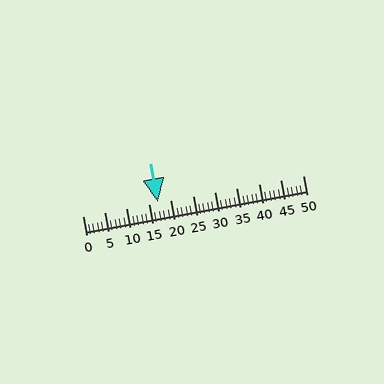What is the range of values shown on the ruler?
The ruler shows values from 0 to 50.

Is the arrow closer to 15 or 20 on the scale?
The arrow is closer to 15.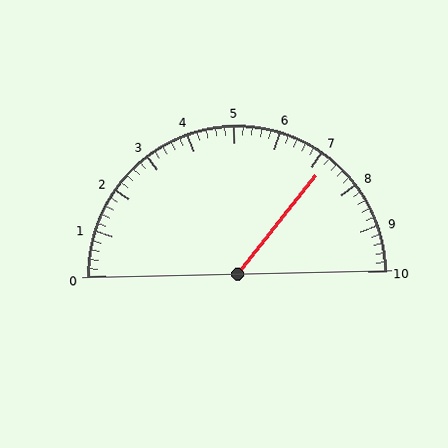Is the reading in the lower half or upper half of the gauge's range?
The reading is in the upper half of the range (0 to 10).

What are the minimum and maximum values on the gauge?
The gauge ranges from 0 to 10.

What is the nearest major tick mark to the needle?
The nearest major tick mark is 7.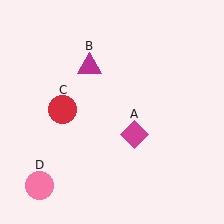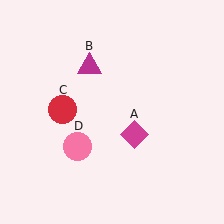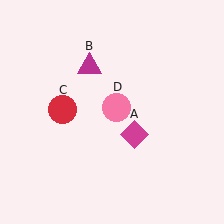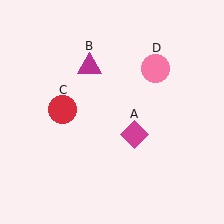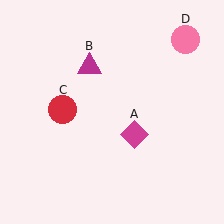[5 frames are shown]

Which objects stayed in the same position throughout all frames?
Magenta diamond (object A) and magenta triangle (object B) and red circle (object C) remained stationary.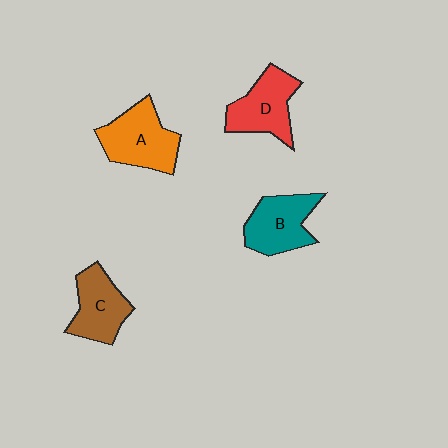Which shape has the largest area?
Shape A (orange).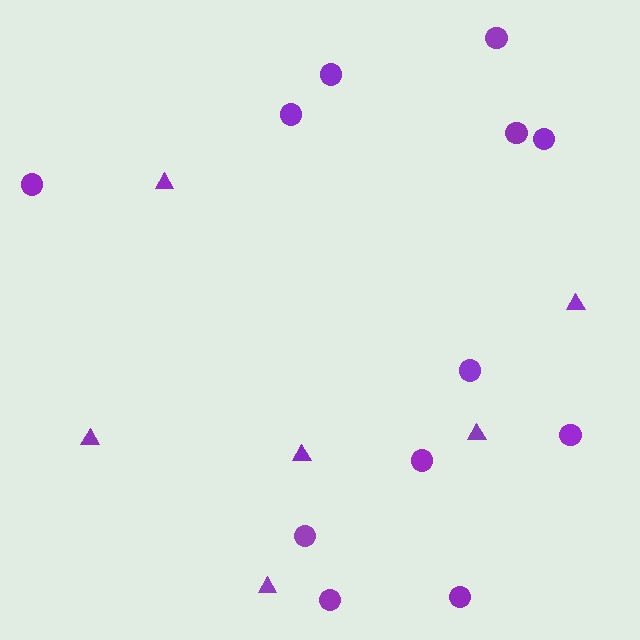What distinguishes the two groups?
There are 2 groups: one group of circles (12) and one group of triangles (6).